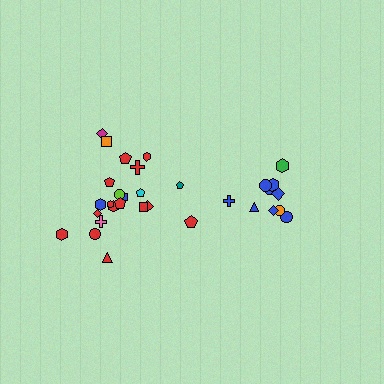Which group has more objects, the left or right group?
The left group.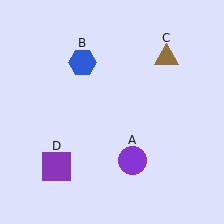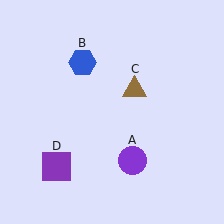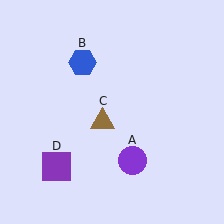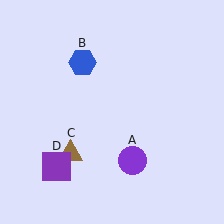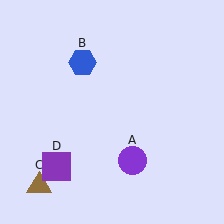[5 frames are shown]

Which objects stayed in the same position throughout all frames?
Purple circle (object A) and blue hexagon (object B) and purple square (object D) remained stationary.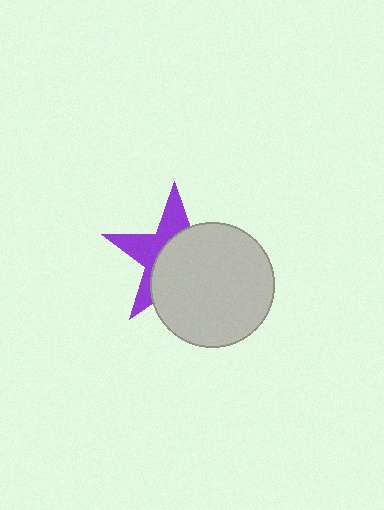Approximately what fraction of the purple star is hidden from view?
Roughly 60% of the purple star is hidden behind the light gray circle.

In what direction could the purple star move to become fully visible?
The purple star could move toward the upper-left. That would shift it out from behind the light gray circle entirely.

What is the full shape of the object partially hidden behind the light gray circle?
The partially hidden object is a purple star.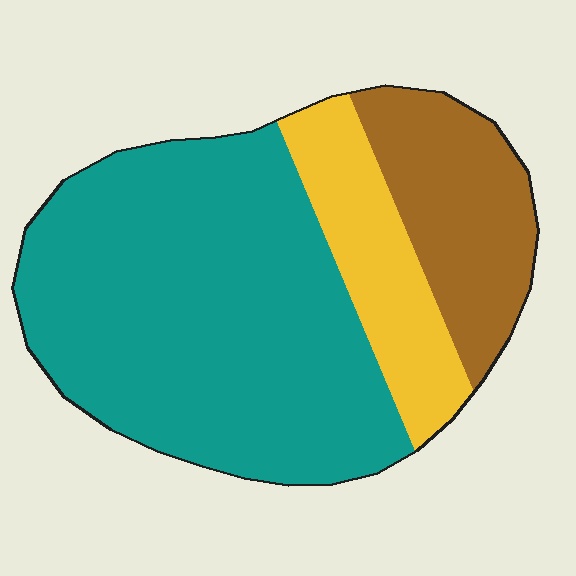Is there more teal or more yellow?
Teal.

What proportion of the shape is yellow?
Yellow takes up between a sixth and a third of the shape.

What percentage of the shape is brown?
Brown covers around 20% of the shape.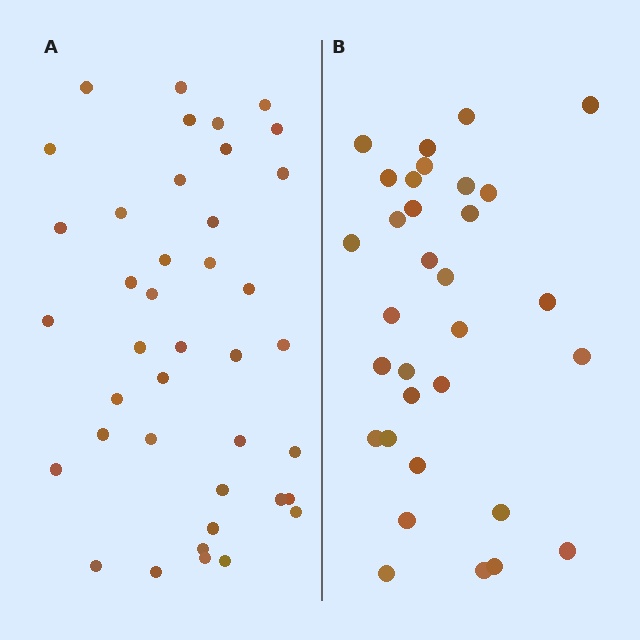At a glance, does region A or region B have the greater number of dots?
Region A (the left region) has more dots.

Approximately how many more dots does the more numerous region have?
Region A has roughly 8 or so more dots than region B.